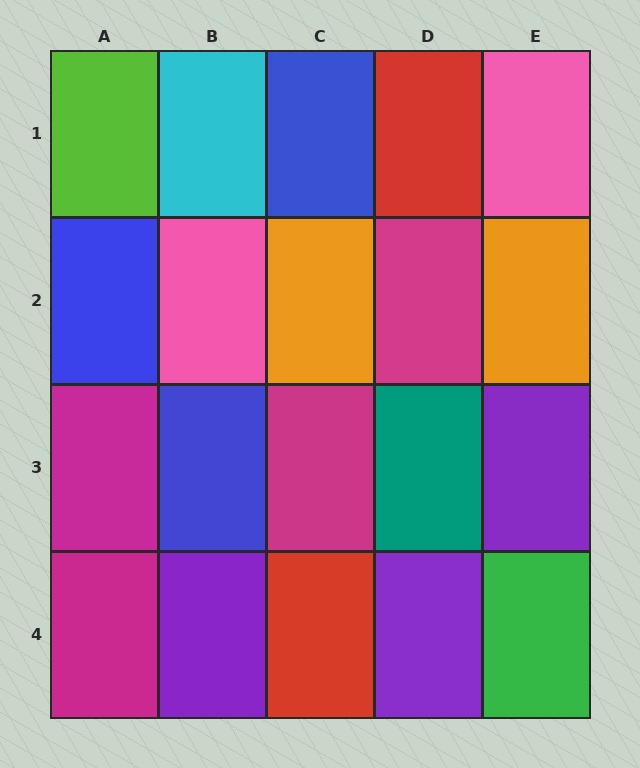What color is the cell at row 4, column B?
Purple.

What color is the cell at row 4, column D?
Purple.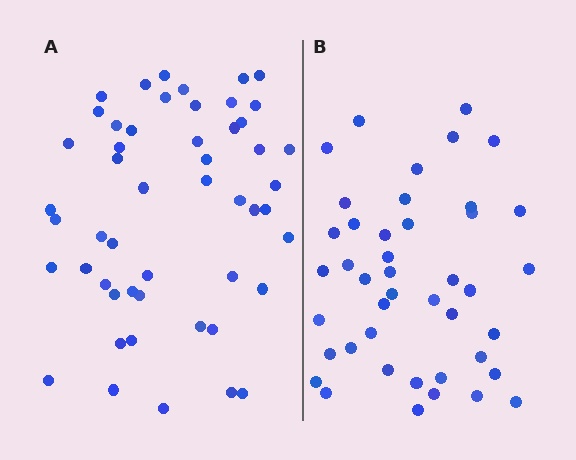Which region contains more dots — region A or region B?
Region A (the left region) has more dots.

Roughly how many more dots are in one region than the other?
Region A has roughly 8 or so more dots than region B.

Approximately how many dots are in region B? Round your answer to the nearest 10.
About 40 dots. (The exact count is 43, which rounds to 40.)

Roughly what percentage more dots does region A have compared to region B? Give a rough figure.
About 20% more.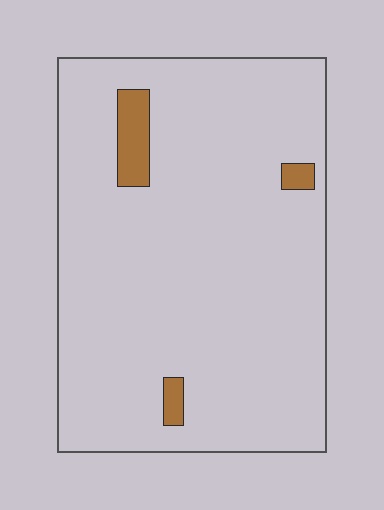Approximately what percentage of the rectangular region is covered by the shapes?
Approximately 5%.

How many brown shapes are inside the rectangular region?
3.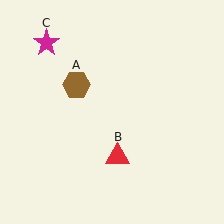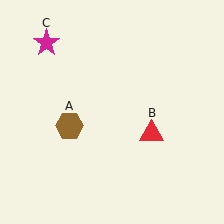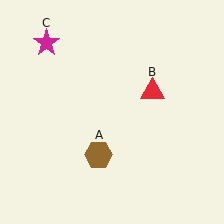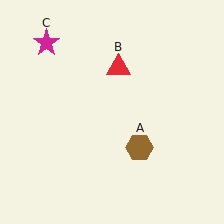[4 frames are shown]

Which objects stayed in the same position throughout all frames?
Magenta star (object C) remained stationary.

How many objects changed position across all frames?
2 objects changed position: brown hexagon (object A), red triangle (object B).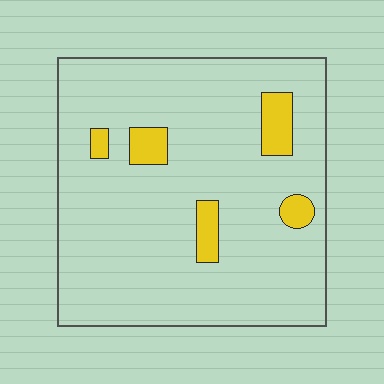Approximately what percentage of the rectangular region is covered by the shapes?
Approximately 10%.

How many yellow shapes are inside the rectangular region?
5.